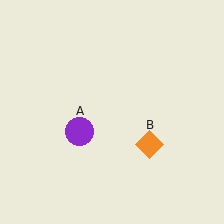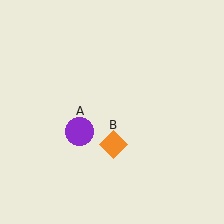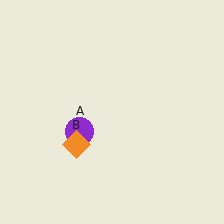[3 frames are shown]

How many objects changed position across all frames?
1 object changed position: orange diamond (object B).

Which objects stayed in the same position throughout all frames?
Purple circle (object A) remained stationary.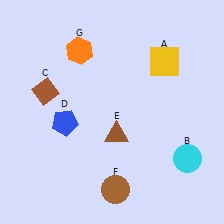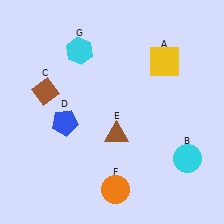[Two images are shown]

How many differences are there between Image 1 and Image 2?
There are 2 differences between the two images.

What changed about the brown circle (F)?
In Image 1, F is brown. In Image 2, it changed to orange.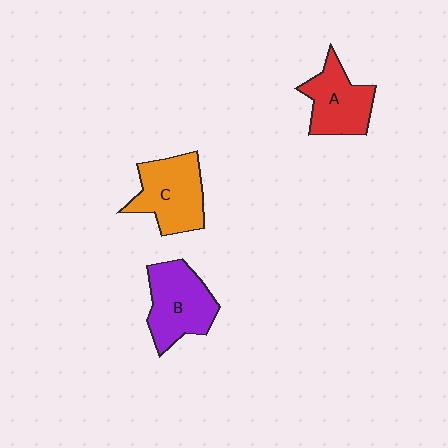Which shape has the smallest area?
Shape A (red).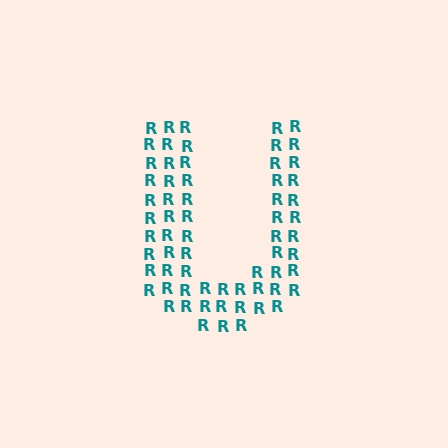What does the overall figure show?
The overall figure shows the letter U.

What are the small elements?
The small elements are letter R's.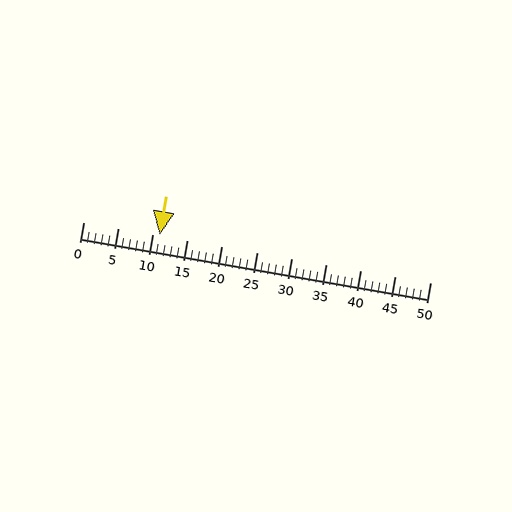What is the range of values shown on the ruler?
The ruler shows values from 0 to 50.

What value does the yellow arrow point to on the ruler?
The yellow arrow points to approximately 11.